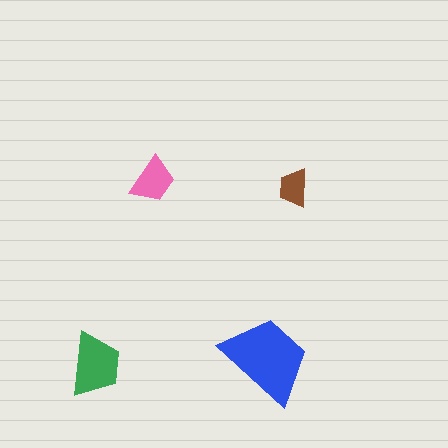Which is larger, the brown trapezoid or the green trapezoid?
The green one.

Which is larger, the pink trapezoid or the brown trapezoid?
The pink one.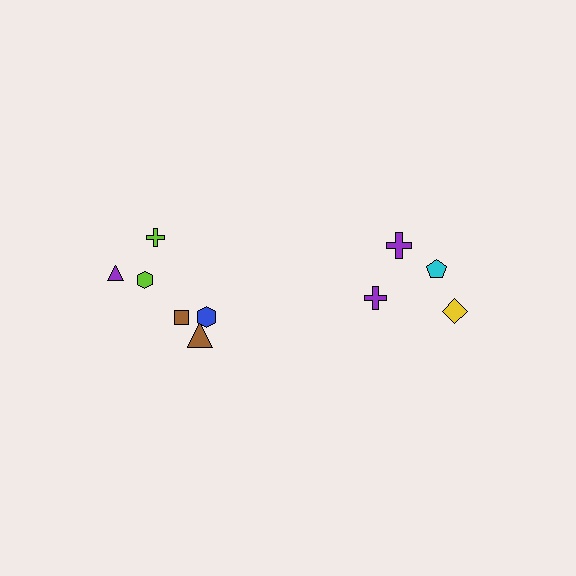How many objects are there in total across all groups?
There are 10 objects.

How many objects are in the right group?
There are 4 objects.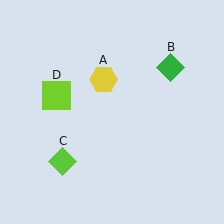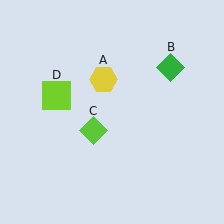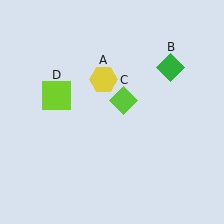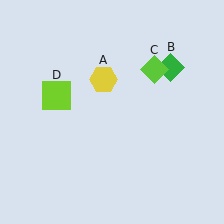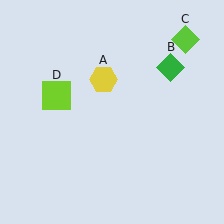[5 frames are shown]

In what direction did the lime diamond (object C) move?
The lime diamond (object C) moved up and to the right.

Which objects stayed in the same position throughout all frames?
Yellow hexagon (object A) and green diamond (object B) and lime square (object D) remained stationary.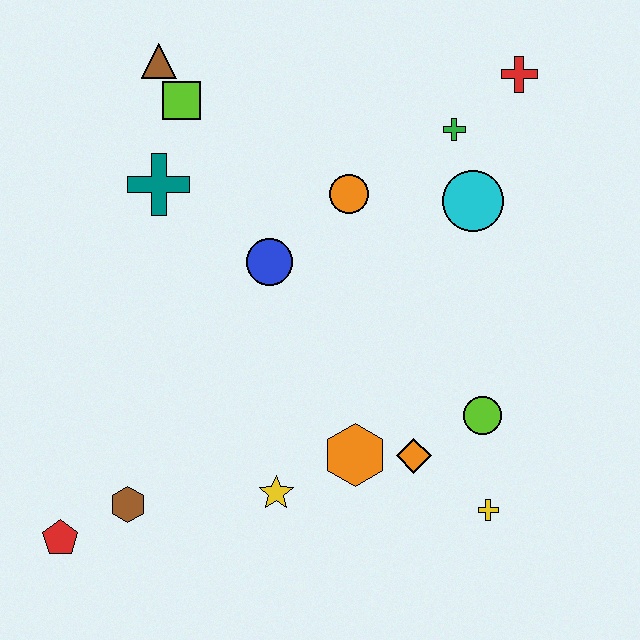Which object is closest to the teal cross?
The lime square is closest to the teal cross.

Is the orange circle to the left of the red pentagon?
No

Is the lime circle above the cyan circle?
No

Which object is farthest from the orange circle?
The red pentagon is farthest from the orange circle.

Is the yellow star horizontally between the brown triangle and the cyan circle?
Yes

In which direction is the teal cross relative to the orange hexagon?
The teal cross is above the orange hexagon.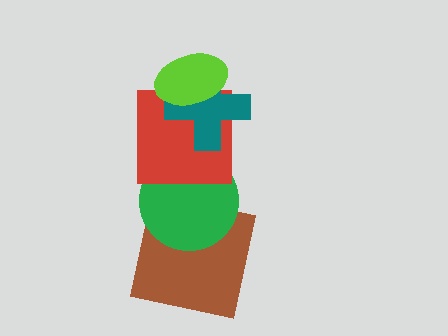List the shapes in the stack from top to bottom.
From top to bottom: the lime ellipse, the teal cross, the red square, the green circle, the brown square.